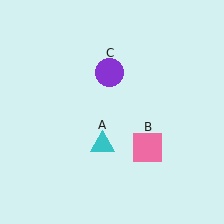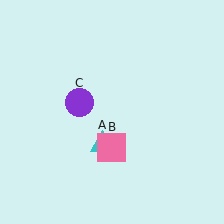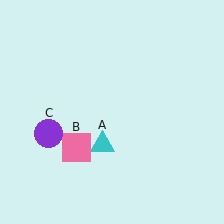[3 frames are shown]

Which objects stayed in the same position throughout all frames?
Cyan triangle (object A) remained stationary.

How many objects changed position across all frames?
2 objects changed position: pink square (object B), purple circle (object C).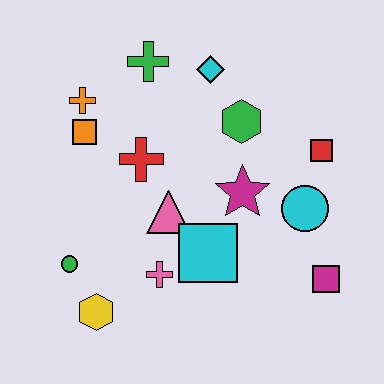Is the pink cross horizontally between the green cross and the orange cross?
No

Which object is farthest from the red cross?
The magenta square is farthest from the red cross.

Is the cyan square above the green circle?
Yes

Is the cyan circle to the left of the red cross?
No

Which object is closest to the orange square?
The orange cross is closest to the orange square.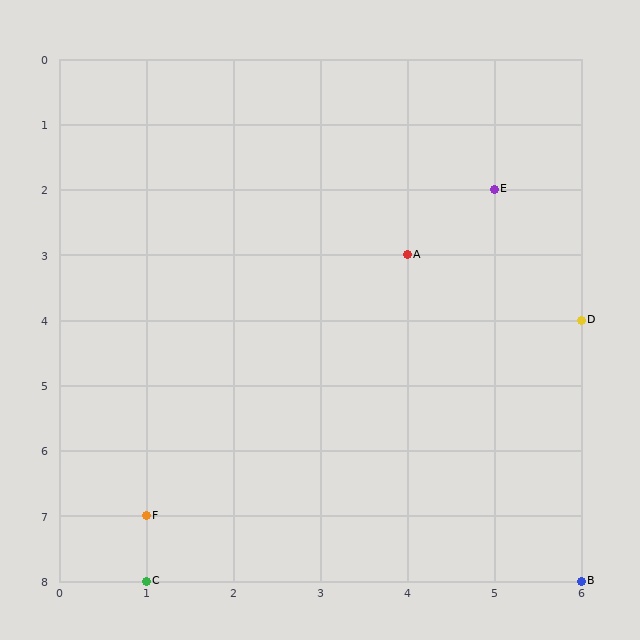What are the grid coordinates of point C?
Point C is at grid coordinates (1, 8).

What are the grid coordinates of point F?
Point F is at grid coordinates (1, 7).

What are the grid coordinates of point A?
Point A is at grid coordinates (4, 3).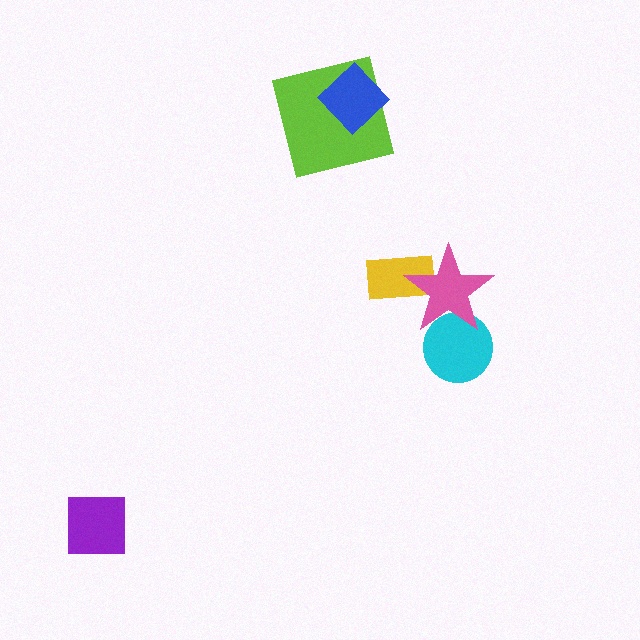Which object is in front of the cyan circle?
The pink star is in front of the cyan circle.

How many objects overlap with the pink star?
2 objects overlap with the pink star.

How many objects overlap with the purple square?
0 objects overlap with the purple square.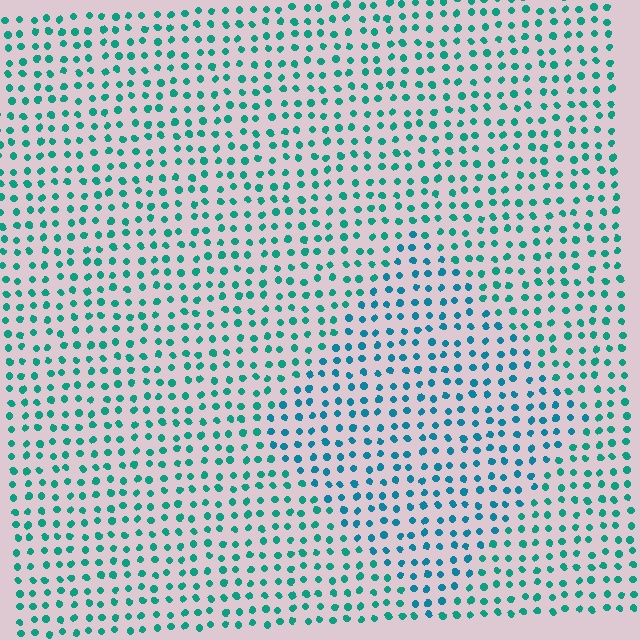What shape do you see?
I see a diamond.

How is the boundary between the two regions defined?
The boundary is defined purely by a slight shift in hue (about 24 degrees). Spacing, size, and orientation are identical on both sides.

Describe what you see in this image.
The image is filled with small teal elements in a uniform arrangement. A diamond-shaped region is visible where the elements are tinted to a slightly different hue, forming a subtle color boundary.